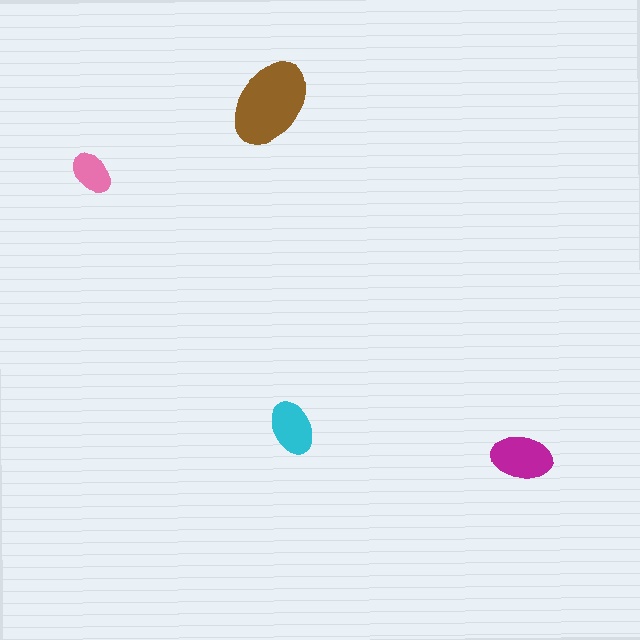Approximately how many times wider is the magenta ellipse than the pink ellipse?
About 1.5 times wider.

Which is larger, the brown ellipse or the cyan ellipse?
The brown one.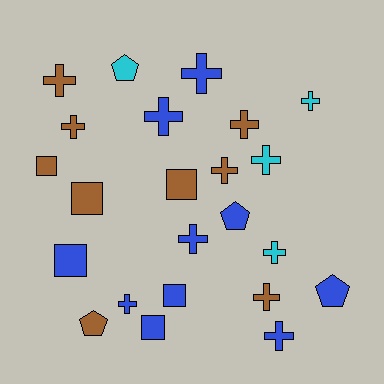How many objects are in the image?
There are 23 objects.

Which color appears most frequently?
Blue, with 10 objects.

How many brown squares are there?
There are 3 brown squares.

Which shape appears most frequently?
Cross, with 13 objects.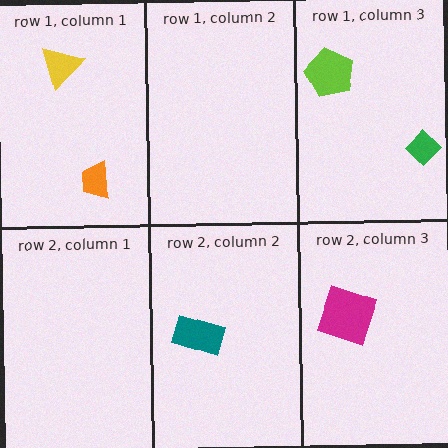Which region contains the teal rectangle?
The row 2, column 2 region.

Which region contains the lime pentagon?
The row 1, column 3 region.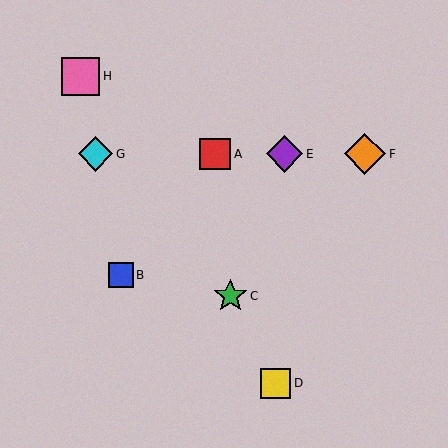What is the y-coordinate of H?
Object H is at y≈76.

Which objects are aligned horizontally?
Objects A, E, F, G are aligned horizontally.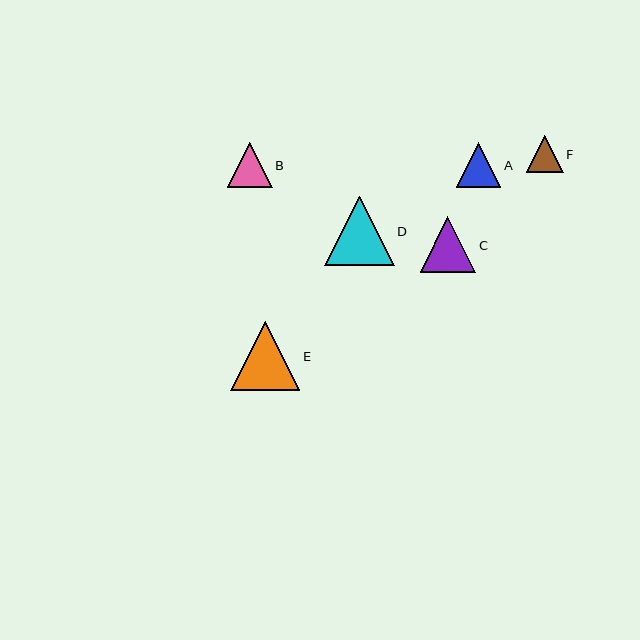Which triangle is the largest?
Triangle D is the largest with a size of approximately 70 pixels.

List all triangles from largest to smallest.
From largest to smallest: D, E, C, B, A, F.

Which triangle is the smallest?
Triangle F is the smallest with a size of approximately 37 pixels.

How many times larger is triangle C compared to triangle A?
Triangle C is approximately 1.3 times the size of triangle A.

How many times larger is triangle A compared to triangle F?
Triangle A is approximately 1.2 times the size of triangle F.